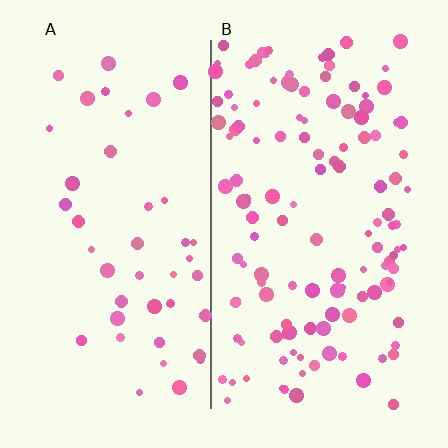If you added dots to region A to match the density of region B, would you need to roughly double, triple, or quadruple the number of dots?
Approximately triple.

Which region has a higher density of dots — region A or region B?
B (the right).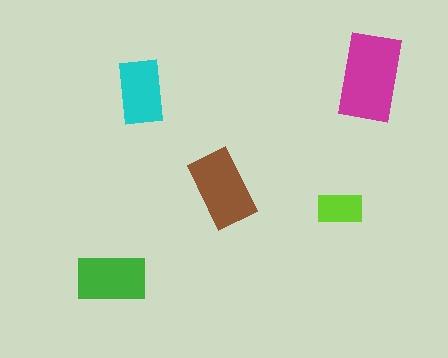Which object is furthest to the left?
The green rectangle is leftmost.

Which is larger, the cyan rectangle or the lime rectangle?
The cyan one.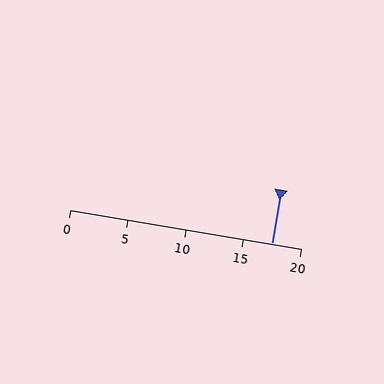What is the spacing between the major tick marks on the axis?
The major ticks are spaced 5 apart.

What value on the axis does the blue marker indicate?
The marker indicates approximately 17.5.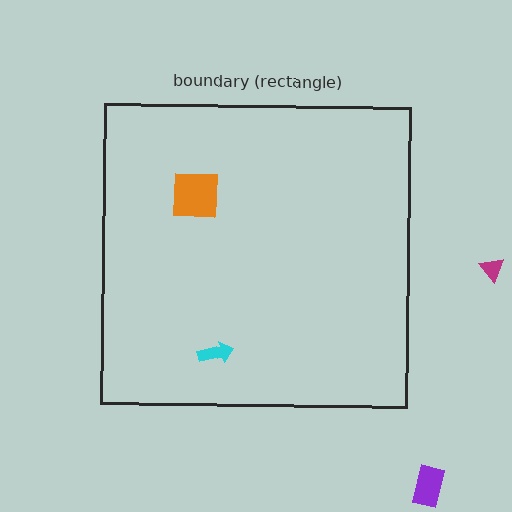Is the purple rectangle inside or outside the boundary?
Outside.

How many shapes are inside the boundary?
2 inside, 2 outside.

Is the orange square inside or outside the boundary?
Inside.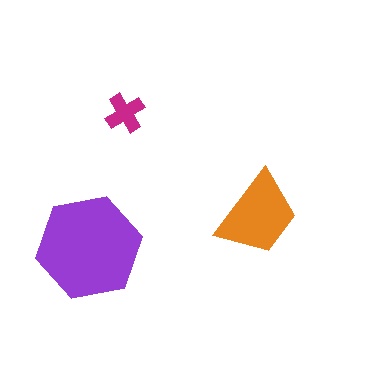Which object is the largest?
The purple hexagon.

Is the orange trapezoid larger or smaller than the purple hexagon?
Smaller.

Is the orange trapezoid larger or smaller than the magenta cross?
Larger.